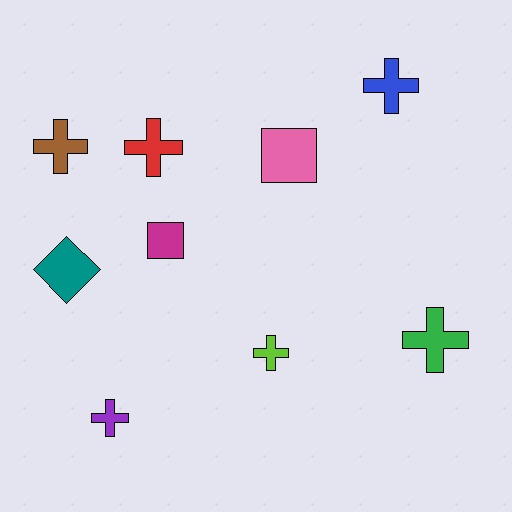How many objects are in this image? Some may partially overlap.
There are 9 objects.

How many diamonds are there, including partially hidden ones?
There is 1 diamond.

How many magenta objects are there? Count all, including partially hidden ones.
There is 1 magenta object.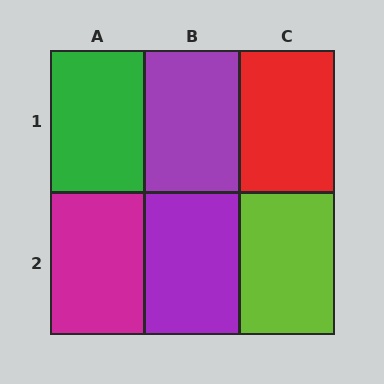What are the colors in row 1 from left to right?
Green, purple, red.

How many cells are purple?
2 cells are purple.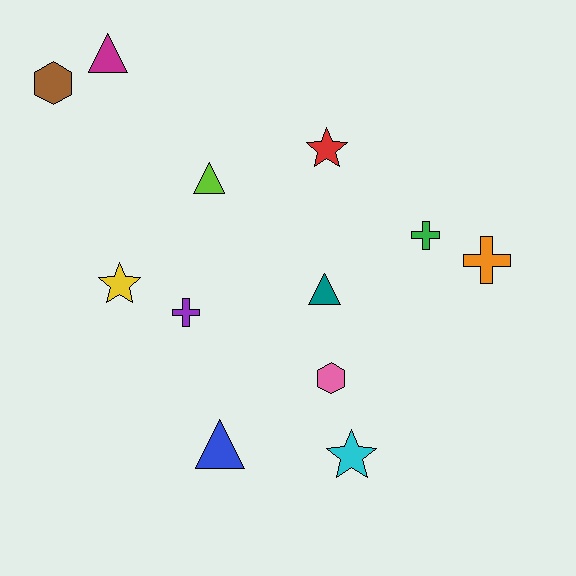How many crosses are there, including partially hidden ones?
There are 3 crosses.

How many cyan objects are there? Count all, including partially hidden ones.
There is 1 cyan object.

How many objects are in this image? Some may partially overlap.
There are 12 objects.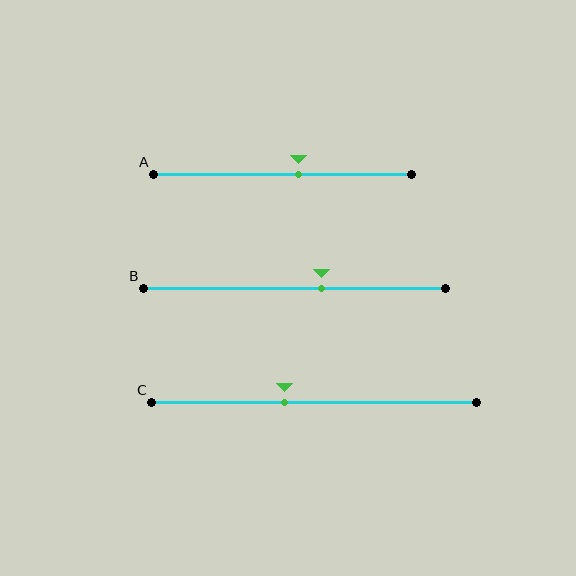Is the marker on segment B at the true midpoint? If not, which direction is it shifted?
No, the marker on segment B is shifted to the right by about 9% of the segment length.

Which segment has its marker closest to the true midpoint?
Segment A has its marker closest to the true midpoint.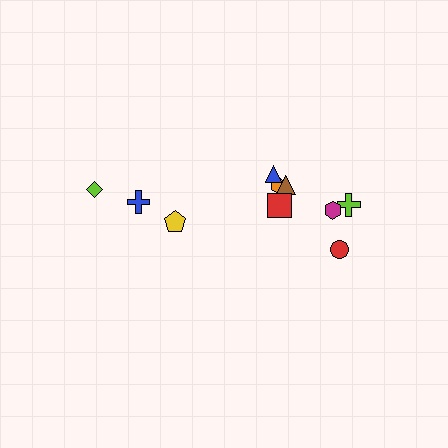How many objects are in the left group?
There are 3 objects.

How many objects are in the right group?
There are 7 objects.